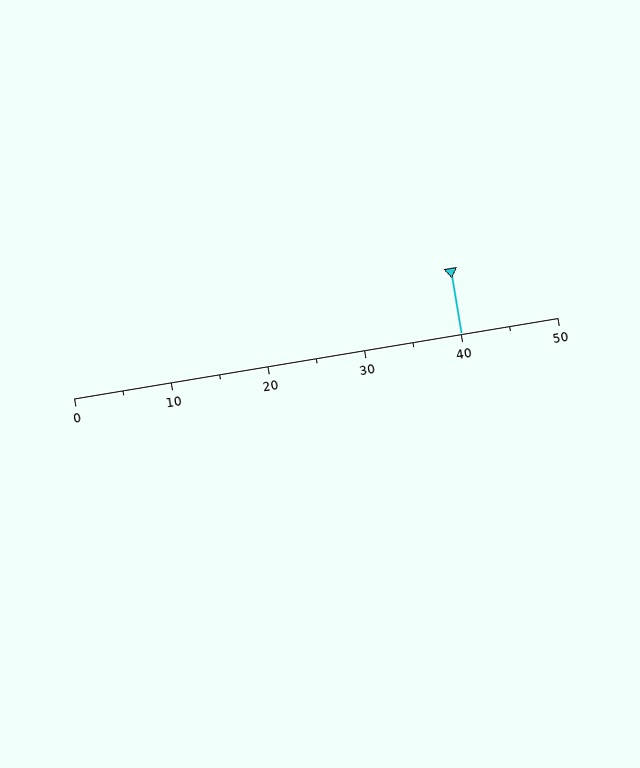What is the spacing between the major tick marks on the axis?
The major ticks are spaced 10 apart.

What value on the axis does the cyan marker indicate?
The marker indicates approximately 40.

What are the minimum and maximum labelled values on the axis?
The axis runs from 0 to 50.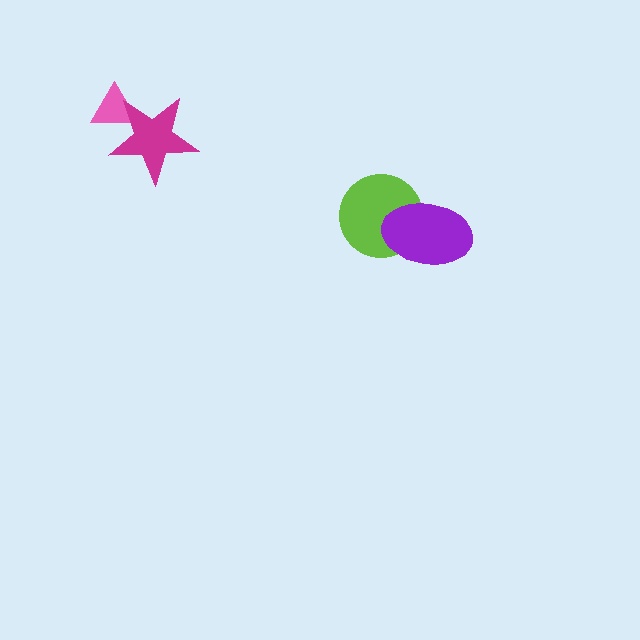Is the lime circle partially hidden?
Yes, it is partially covered by another shape.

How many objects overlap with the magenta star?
1 object overlaps with the magenta star.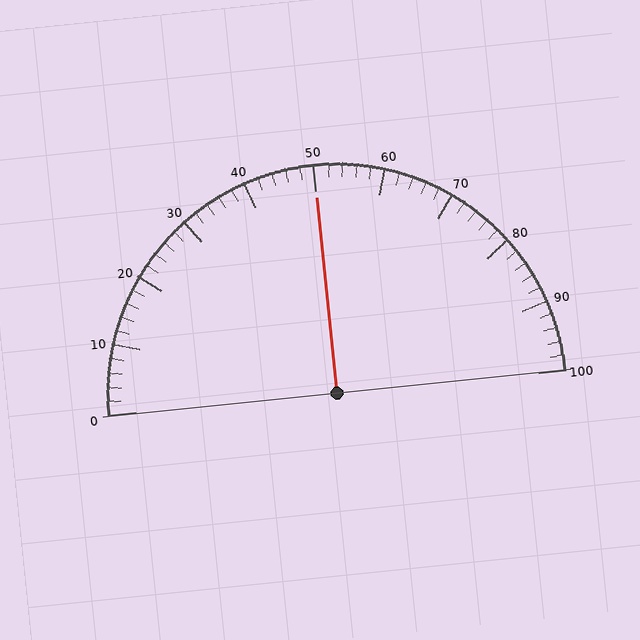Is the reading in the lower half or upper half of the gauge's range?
The reading is in the upper half of the range (0 to 100).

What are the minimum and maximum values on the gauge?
The gauge ranges from 0 to 100.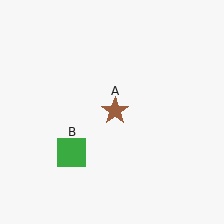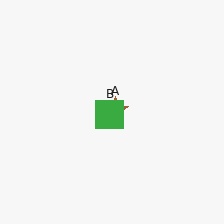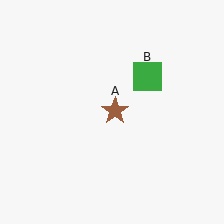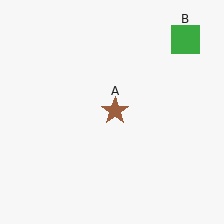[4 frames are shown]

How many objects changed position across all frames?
1 object changed position: green square (object B).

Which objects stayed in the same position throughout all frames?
Brown star (object A) remained stationary.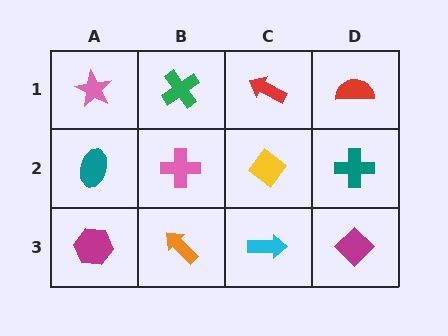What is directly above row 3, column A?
A teal ellipse.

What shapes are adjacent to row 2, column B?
A green cross (row 1, column B), an orange arrow (row 3, column B), a teal ellipse (row 2, column A), a yellow diamond (row 2, column C).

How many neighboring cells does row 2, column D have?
3.